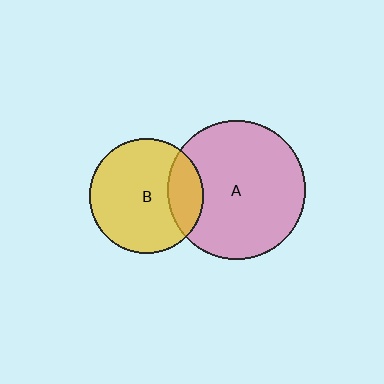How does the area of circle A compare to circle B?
Approximately 1.5 times.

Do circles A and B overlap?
Yes.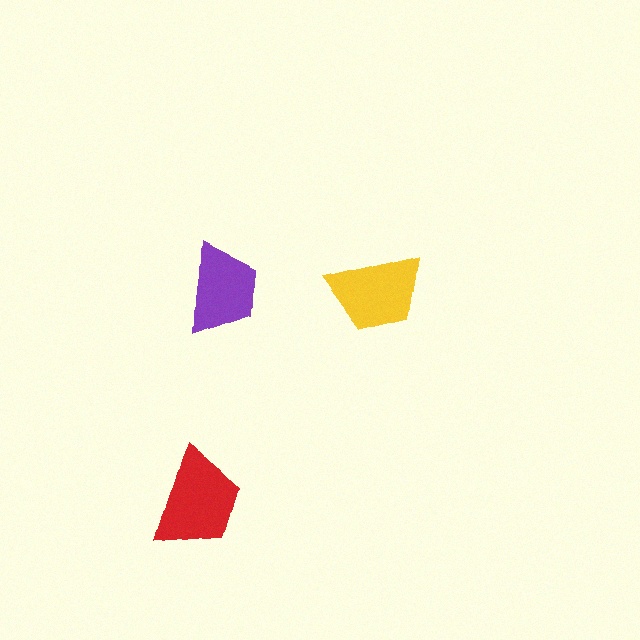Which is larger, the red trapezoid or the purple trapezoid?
The red one.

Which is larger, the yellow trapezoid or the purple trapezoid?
The yellow one.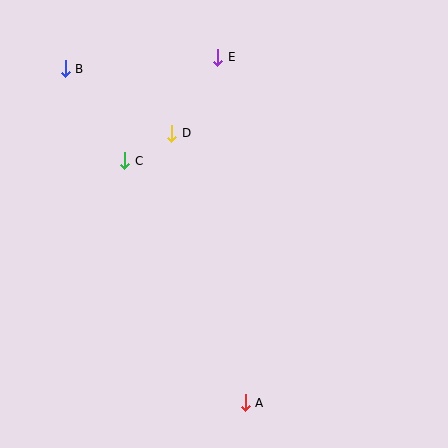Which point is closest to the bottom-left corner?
Point A is closest to the bottom-left corner.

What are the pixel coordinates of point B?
Point B is at (65, 69).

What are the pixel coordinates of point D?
Point D is at (172, 133).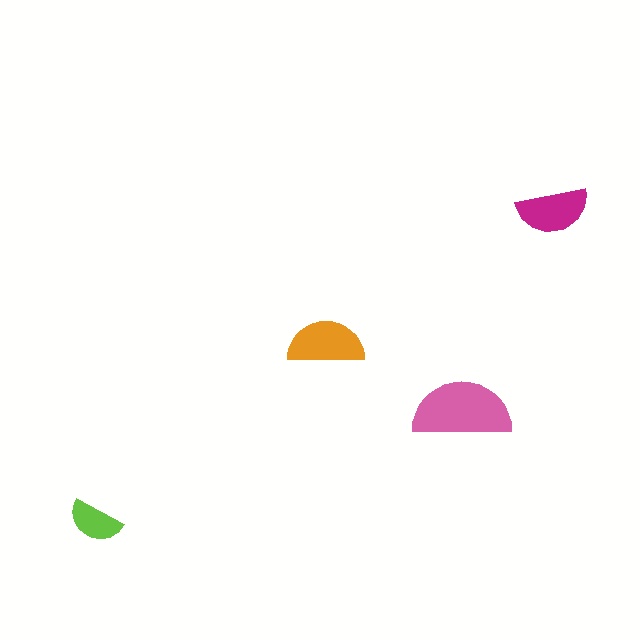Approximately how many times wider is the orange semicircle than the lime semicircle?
About 1.5 times wider.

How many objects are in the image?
There are 4 objects in the image.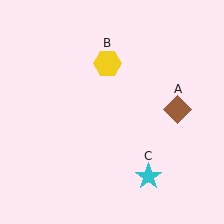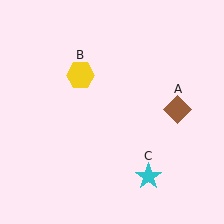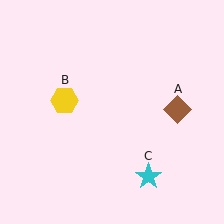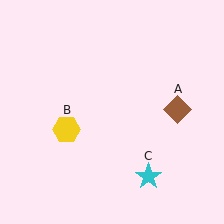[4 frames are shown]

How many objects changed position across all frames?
1 object changed position: yellow hexagon (object B).